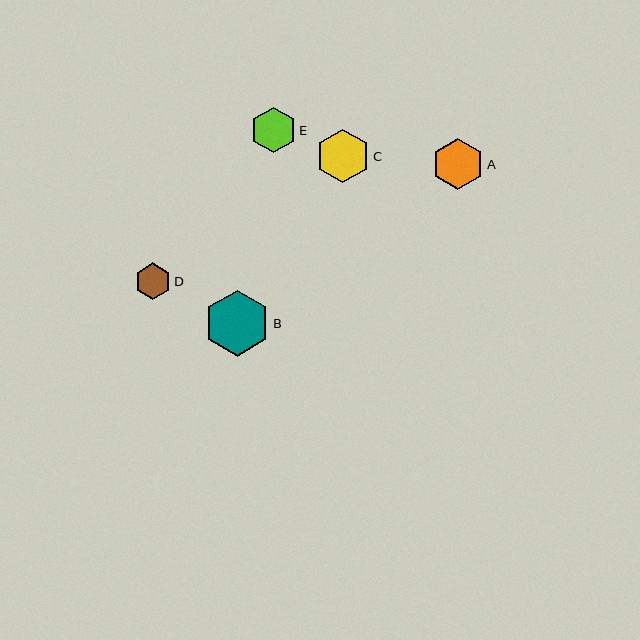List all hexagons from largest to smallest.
From largest to smallest: B, C, A, E, D.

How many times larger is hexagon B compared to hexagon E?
Hexagon B is approximately 1.4 times the size of hexagon E.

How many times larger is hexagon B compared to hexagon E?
Hexagon B is approximately 1.4 times the size of hexagon E.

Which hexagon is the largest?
Hexagon B is the largest with a size of approximately 66 pixels.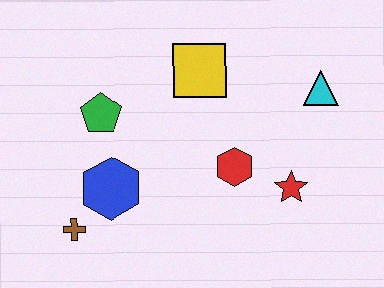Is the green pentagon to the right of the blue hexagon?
No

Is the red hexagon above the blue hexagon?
Yes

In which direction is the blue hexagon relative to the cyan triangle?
The blue hexagon is to the left of the cyan triangle.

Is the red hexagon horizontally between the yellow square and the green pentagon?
No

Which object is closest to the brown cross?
The blue hexagon is closest to the brown cross.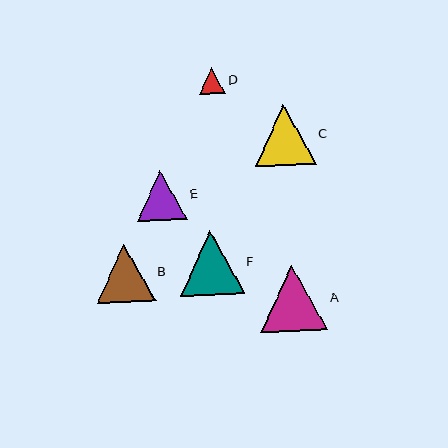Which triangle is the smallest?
Triangle D is the smallest with a size of approximately 26 pixels.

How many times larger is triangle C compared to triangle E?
Triangle C is approximately 1.2 times the size of triangle E.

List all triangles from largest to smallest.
From largest to smallest: A, F, C, B, E, D.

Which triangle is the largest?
Triangle A is the largest with a size of approximately 67 pixels.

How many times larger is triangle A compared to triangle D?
Triangle A is approximately 2.6 times the size of triangle D.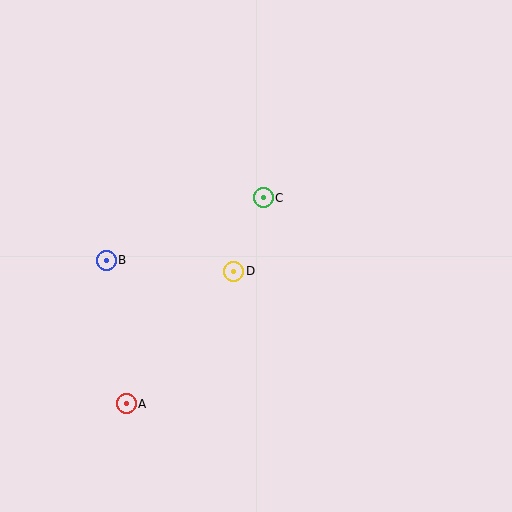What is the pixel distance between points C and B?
The distance between C and B is 169 pixels.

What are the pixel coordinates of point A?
Point A is at (126, 404).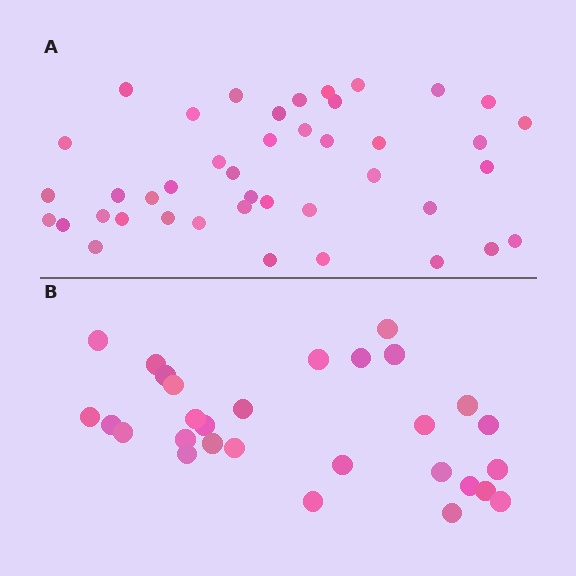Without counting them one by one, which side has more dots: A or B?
Region A (the top region) has more dots.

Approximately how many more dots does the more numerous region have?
Region A has approximately 15 more dots than region B.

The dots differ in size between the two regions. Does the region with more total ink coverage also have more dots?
No. Region B has more total ink coverage because its dots are larger, but region A actually contains more individual dots. Total area can be misleading — the number of items is what matters here.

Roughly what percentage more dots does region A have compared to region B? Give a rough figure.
About 45% more.